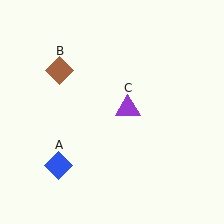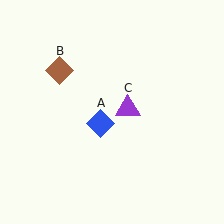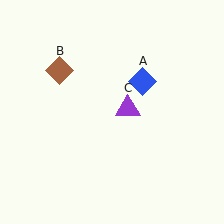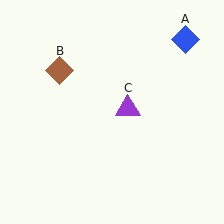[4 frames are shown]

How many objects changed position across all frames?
1 object changed position: blue diamond (object A).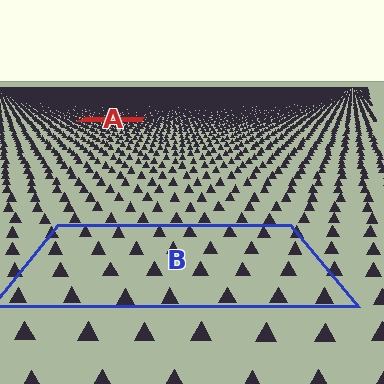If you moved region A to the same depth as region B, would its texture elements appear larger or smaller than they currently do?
They would appear larger. At a closer depth, the same texture elements are projected at a bigger on-screen size.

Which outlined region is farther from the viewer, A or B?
Region A is farther from the viewer — the texture elements inside it appear smaller and more densely packed.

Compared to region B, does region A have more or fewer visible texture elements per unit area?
Region A has more texture elements per unit area — they are packed more densely because it is farther away.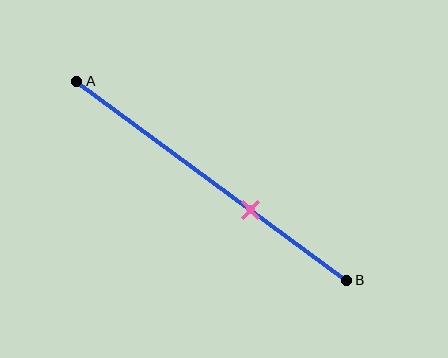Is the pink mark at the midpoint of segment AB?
No, the mark is at about 65% from A, not at the 50% midpoint.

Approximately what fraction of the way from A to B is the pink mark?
The pink mark is approximately 65% of the way from A to B.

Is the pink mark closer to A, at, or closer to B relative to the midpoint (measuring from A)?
The pink mark is closer to point B than the midpoint of segment AB.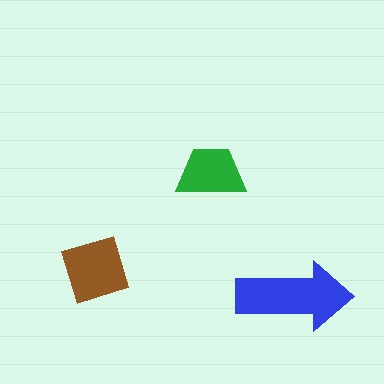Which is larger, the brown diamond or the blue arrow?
The blue arrow.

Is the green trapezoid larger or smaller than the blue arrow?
Smaller.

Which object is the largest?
The blue arrow.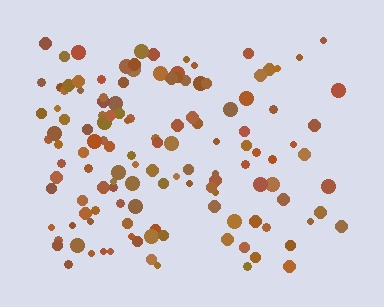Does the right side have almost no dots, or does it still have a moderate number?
Still a moderate number, just noticeably fewer than the left.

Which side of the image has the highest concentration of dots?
The left.